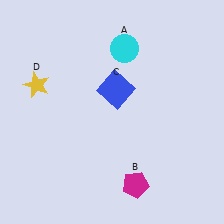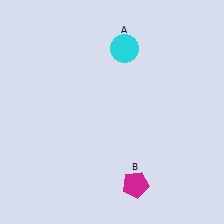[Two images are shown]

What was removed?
The yellow star (D), the blue square (C) were removed in Image 2.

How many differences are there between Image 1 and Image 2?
There are 2 differences between the two images.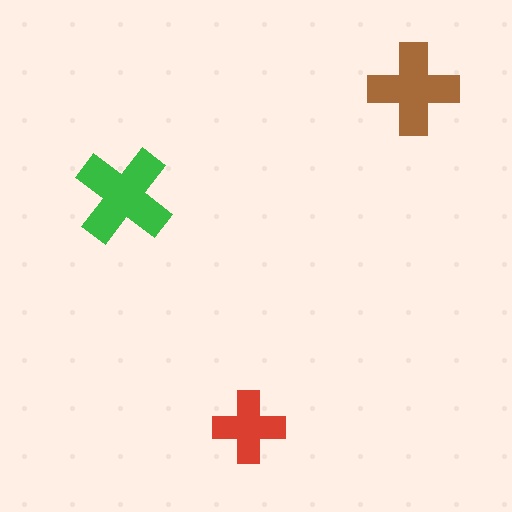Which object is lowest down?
The red cross is bottommost.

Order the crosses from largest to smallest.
the green one, the brown one, the red one.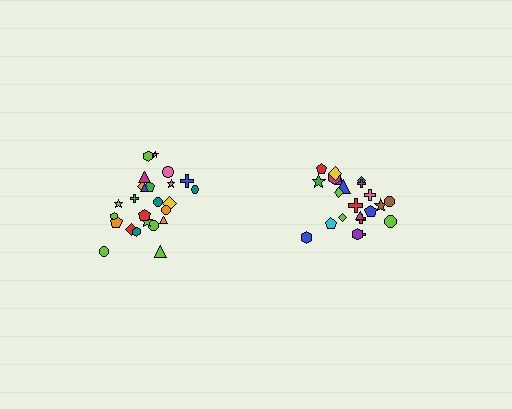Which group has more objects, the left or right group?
The left group.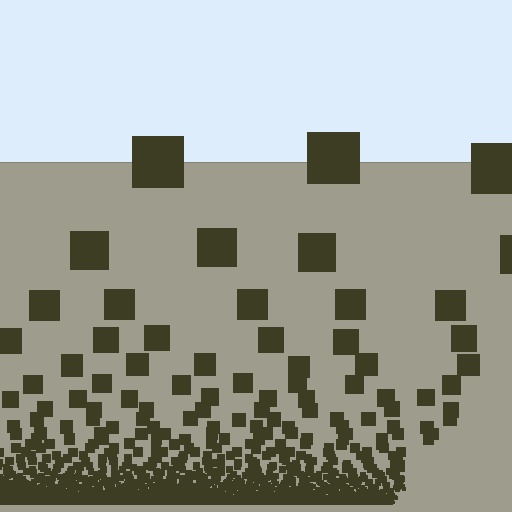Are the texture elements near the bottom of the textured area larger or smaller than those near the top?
Smaller. The gradient is inverted — elements near the bottom are smaller and denser.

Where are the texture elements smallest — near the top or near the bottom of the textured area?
Near the bottom.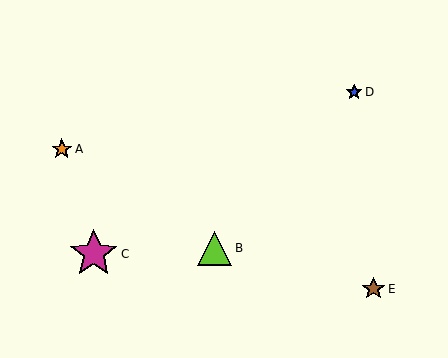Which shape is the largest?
The magenta star (labeled C) is the largest.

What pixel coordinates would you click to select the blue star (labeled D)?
Click at (354, 92) to select the blue star D.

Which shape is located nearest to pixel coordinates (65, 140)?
The orange star (labeled A) at (62, 149) is nearest to that location.